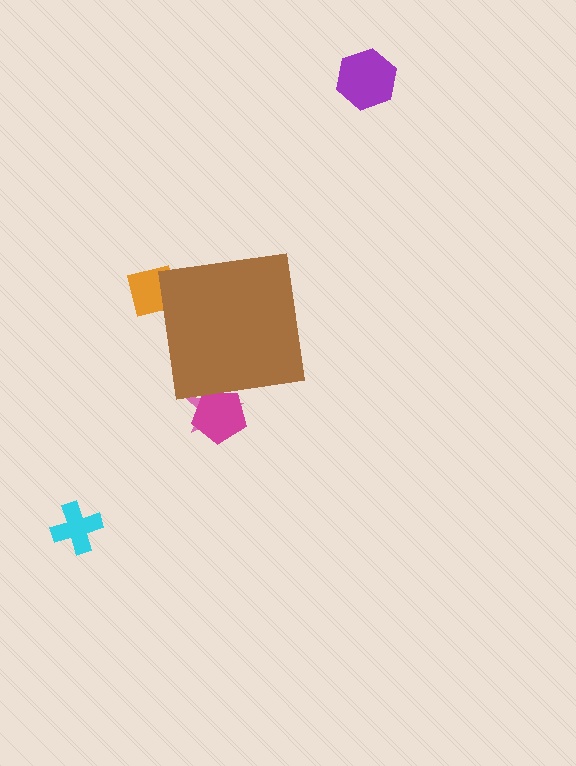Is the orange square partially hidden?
Yes, the orange square is partially hidden behind the brown square.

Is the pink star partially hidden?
Yes, the pink star is partially hidden behind the brown square.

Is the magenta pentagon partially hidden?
Yes, the magenta pentagon is partially hidden behind the brown square.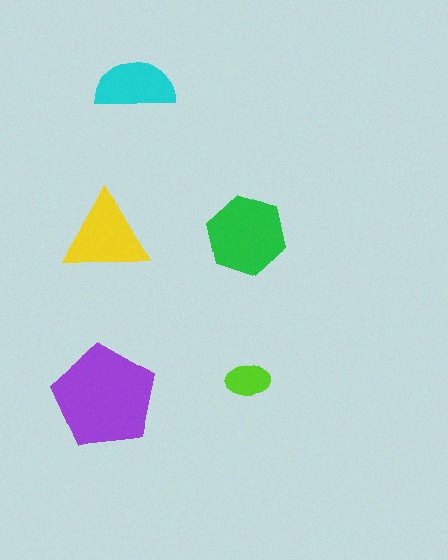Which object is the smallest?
The lime ellipse.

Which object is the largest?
The purple pentagon.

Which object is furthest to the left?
The purple pentagon is leftmost.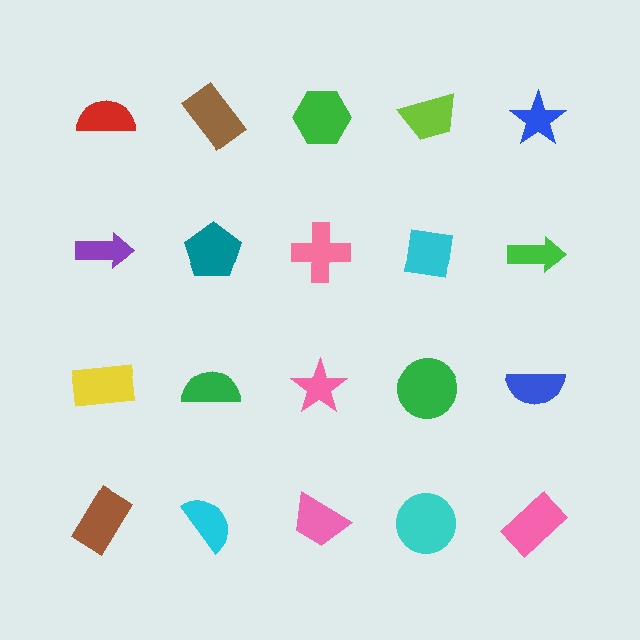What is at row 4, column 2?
A cyan semicircle.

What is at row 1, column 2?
A brown rectangle.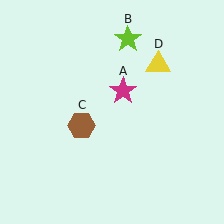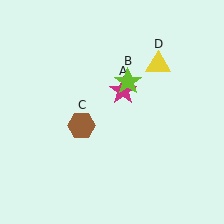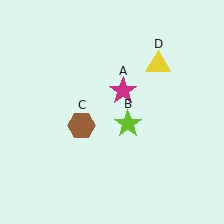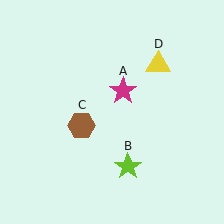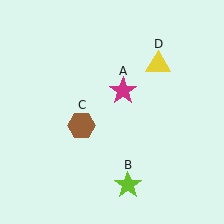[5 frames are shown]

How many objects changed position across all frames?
1 object changed position: lime star (object B).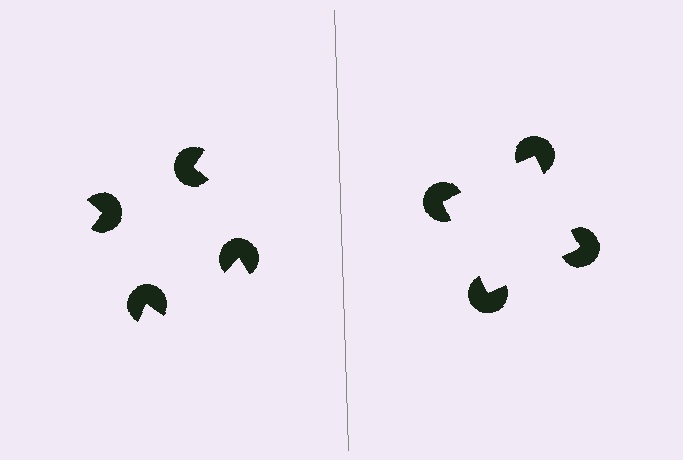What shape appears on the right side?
An illusory square.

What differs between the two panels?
The pac-man discs are positioned identically on both sides; only the wedge orientations differ. On the right they align to a square; on the left they are misaligned.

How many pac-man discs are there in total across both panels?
8 — 4 on each side.